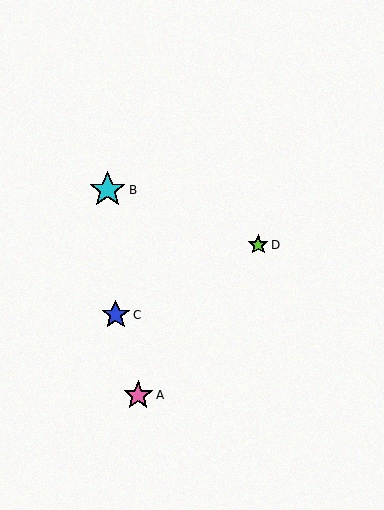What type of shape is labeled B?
Shape B is a cyan star.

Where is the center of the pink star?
The center of the pink star is at (138, 395).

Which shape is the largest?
The cyan star (labeled B) is the largest.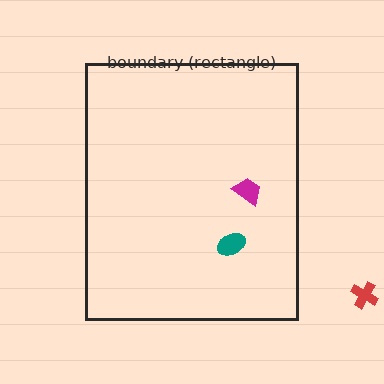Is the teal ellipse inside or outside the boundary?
Inside.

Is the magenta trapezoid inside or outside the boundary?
Inside.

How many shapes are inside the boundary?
2 inside, 1 outside.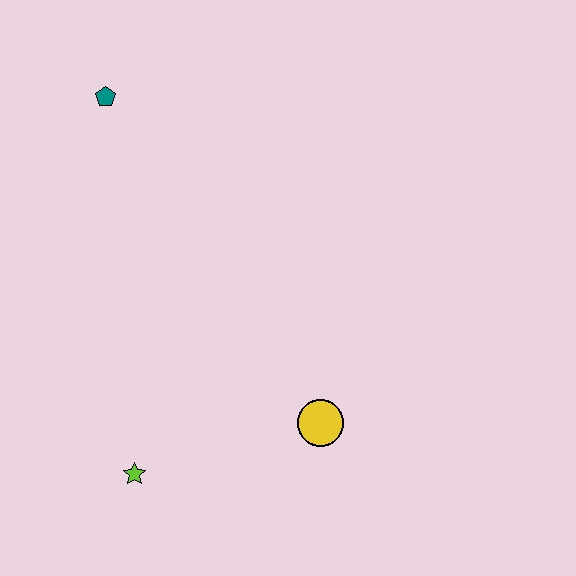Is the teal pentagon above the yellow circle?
Yes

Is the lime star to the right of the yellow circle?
No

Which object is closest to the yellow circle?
The lime star is closest to the yellow circle.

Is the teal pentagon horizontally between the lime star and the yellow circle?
No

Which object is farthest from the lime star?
The teal pentagon is farthest from the lime star.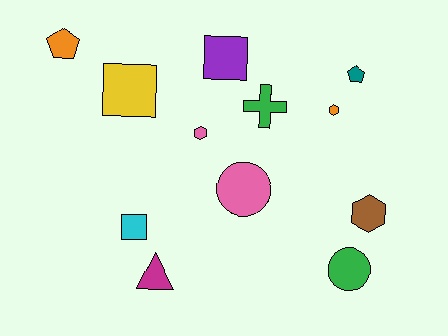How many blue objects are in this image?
There are no blue objects.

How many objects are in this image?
There are 12 objects.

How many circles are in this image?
There are 2 circles.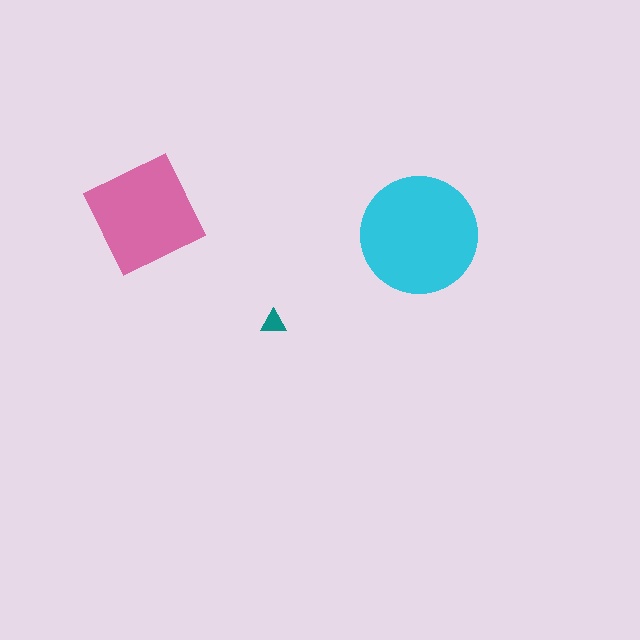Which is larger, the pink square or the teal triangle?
The pink square.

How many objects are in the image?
There are 3 objects in the image.